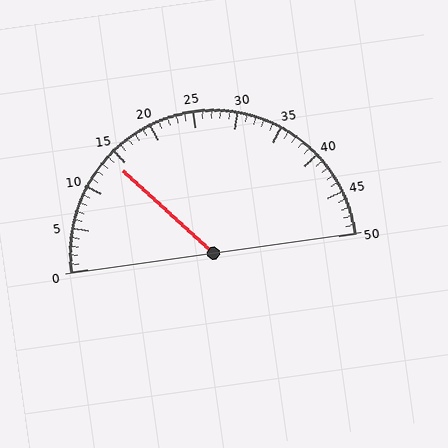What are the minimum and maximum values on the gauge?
The gauge ranges from 0 to 50.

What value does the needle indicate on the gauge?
The needle indicates approximately 14.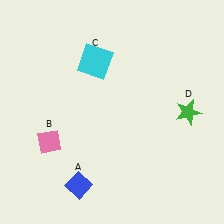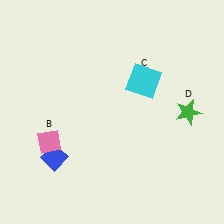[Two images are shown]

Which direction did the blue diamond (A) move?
The blue diamond (A) moved up.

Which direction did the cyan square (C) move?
The cyan square (C) moved right.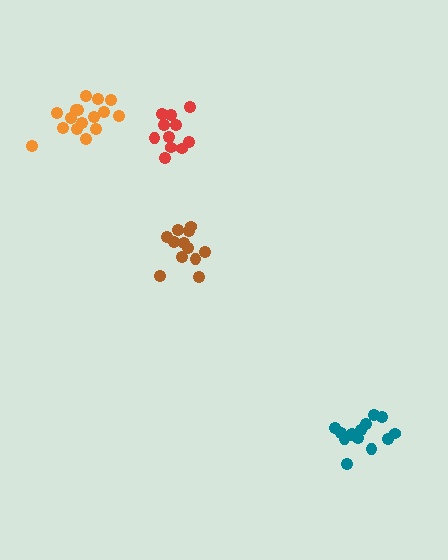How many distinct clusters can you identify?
There are 4 distinct clusters.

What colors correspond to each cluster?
The clusters are colored: brown, orange, red, teal.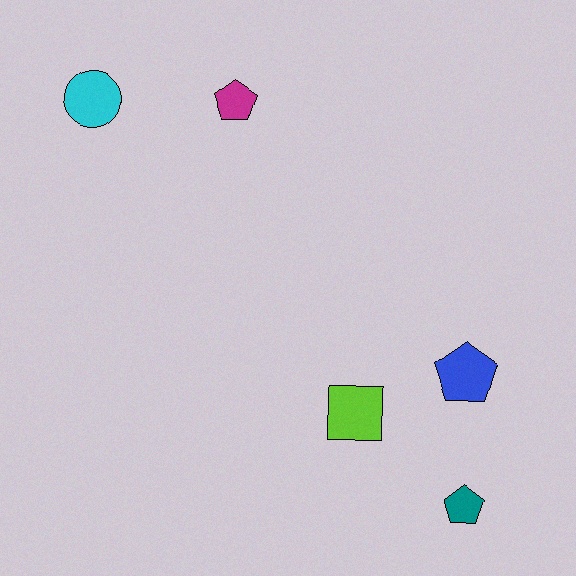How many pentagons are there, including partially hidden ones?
There are 3 pentagons.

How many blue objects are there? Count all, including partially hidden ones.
There is 1 blue object.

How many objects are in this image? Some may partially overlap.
There are 5 objects.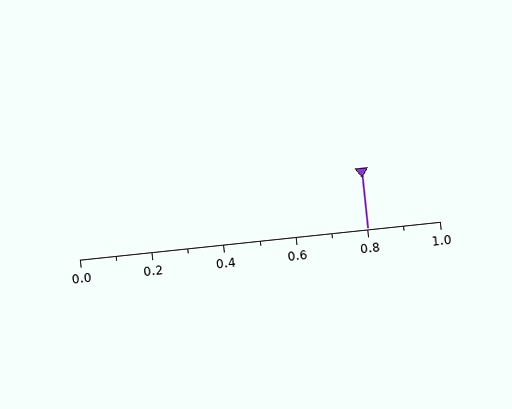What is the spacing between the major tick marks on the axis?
The major ticks are spaced 0.2 apart.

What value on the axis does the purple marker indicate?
The marker indicates approximately 0.8.